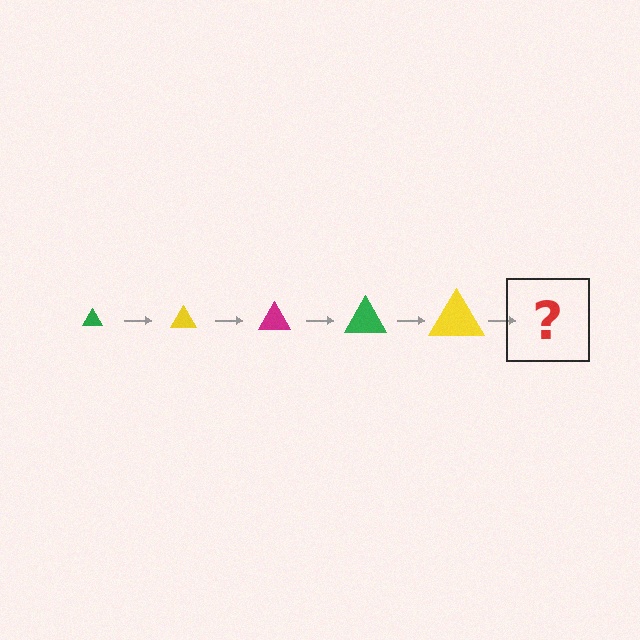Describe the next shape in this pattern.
It should be a magenta triangle, larger than the previous one.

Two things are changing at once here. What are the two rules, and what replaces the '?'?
The two rules are that the triangle grows larger each step and the color cycles through green, yellow, and magenta. The '?' should be a magenta triangle, larger than the previous one.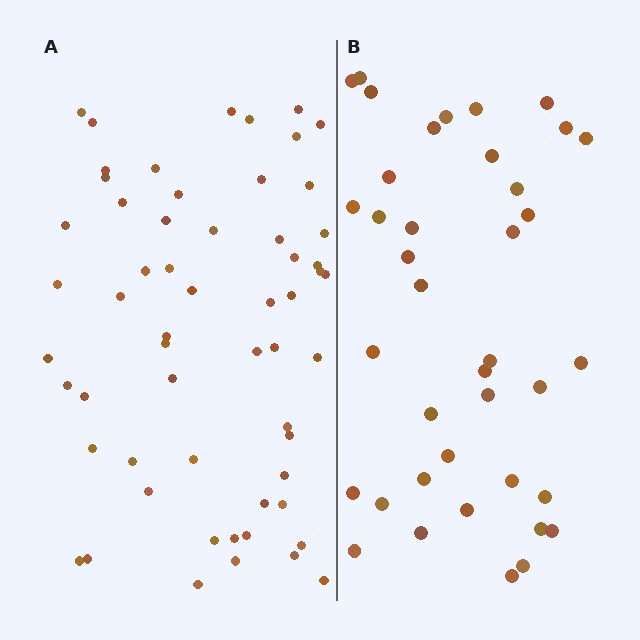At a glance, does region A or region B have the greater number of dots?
Region A (the left region) has more dots.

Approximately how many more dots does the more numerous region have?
Region A has approximately 20 more dots than region B.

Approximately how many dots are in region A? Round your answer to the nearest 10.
About 60 dots. (The exact count is 58, which rounds to 60.)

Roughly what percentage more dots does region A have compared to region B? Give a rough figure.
About 50% more.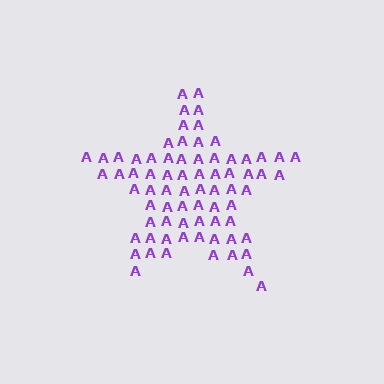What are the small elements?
The small elements are letter A's.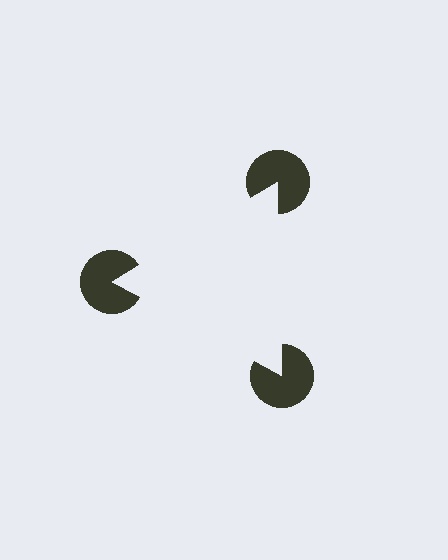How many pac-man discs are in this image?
There are 3 — one at each vertex of the illusory triangle.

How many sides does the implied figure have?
3 sides.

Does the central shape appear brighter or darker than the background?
It typically appears slightly brighter than the background, even though no actual brightness change is drawn.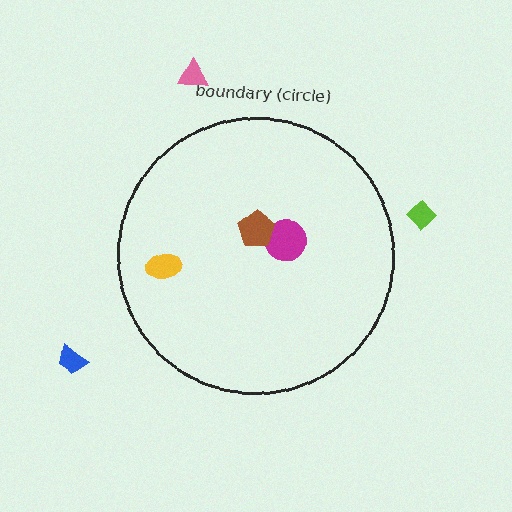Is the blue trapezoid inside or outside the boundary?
Outside.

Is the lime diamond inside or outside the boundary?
Outside.